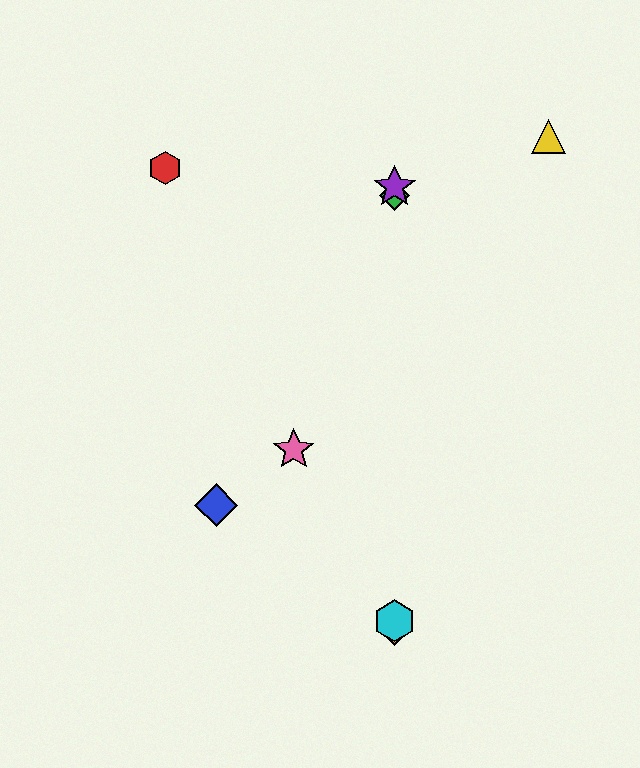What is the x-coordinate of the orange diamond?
The orange diamond is at x≈395.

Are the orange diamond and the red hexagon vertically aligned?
No, the orange diamond is at x≈395 and the red hexagon is at x≈165.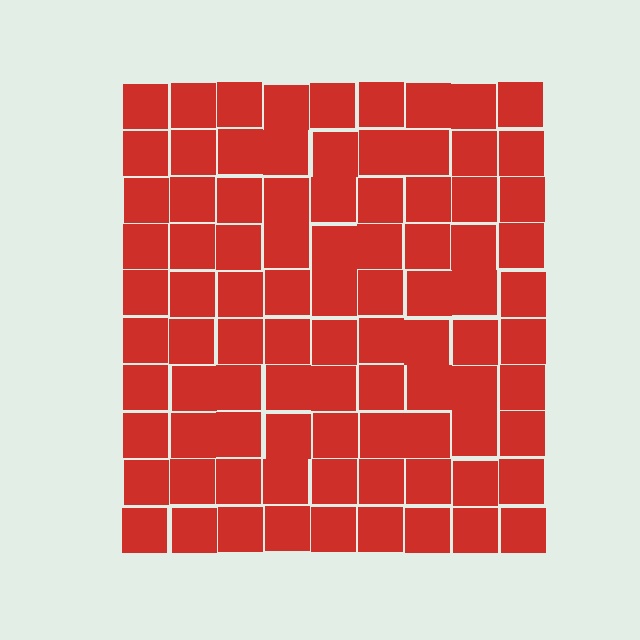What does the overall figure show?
The overall figure shows a square.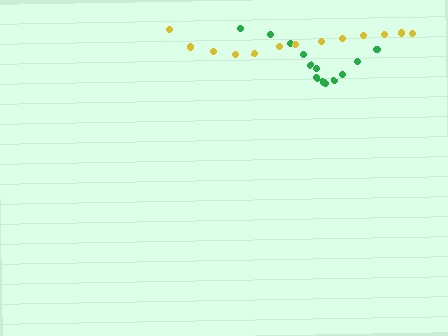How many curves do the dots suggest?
There are 2 distinct paths.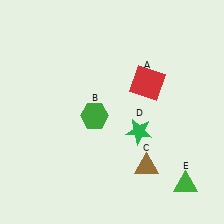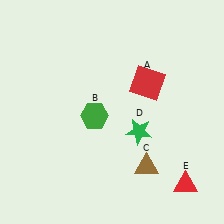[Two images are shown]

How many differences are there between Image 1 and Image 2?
There is 1 difference between the two images.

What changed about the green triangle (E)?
In Image 1, E is green. In Image 2, it changed to red.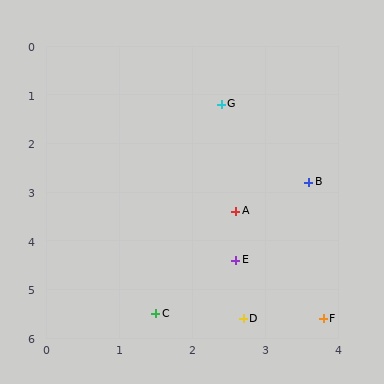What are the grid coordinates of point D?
Point D is at approximately (2.7, 5.6).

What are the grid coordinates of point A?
Point A is at approximately (2.6, 3.4).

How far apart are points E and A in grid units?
Points E and A are about 1.0 grid units apart.